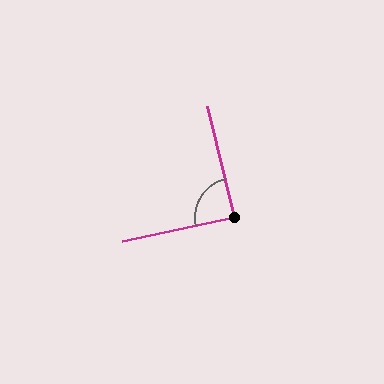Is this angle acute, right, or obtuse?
It is approximately a right angle.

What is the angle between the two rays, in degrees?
Approximately 88 degrees.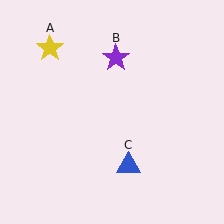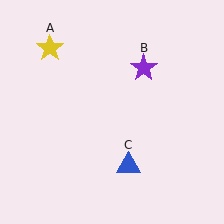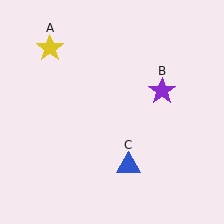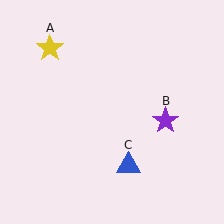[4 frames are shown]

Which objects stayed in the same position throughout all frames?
Yellow star (object A) and blue triangle (object C) remained stationary.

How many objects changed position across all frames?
1 object changed position: purple star (object B).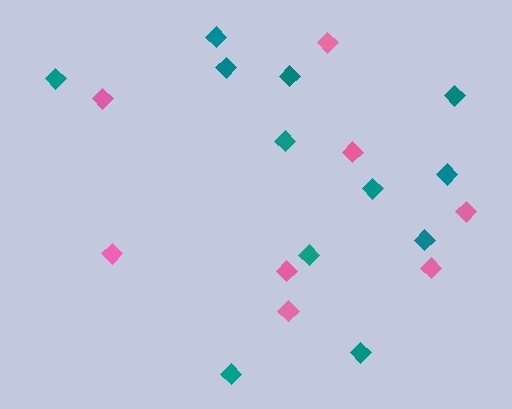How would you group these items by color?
There are 2 groups: one group of teal diamonds (12) and one group of pink diamonds (8).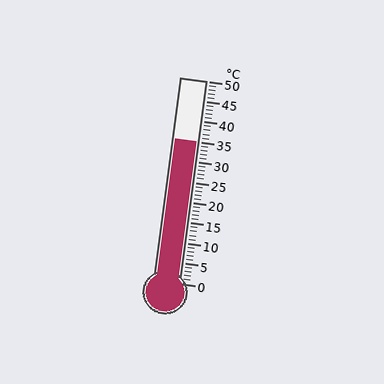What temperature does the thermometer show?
The thermometer shows approximately 35°C.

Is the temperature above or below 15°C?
The temperature is above 15°C.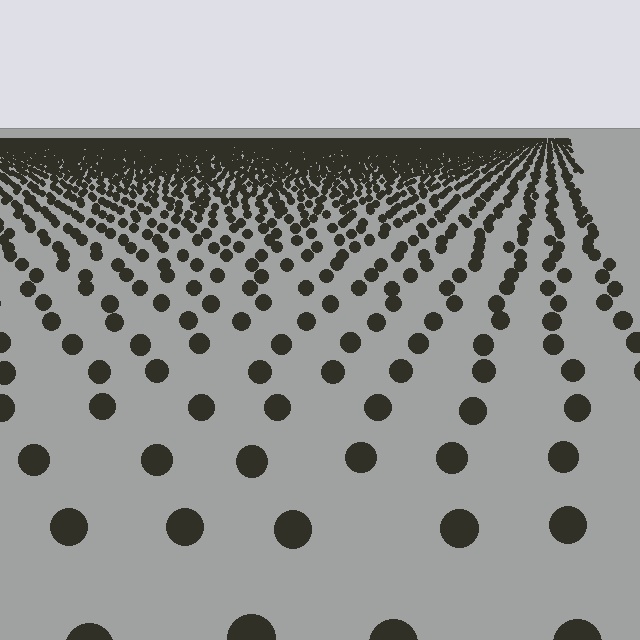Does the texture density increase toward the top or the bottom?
Density increases toward the top.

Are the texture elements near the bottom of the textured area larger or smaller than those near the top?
Larger. Near the bottom, elements are closer to the viewer and appear at a bigger on-screen size.